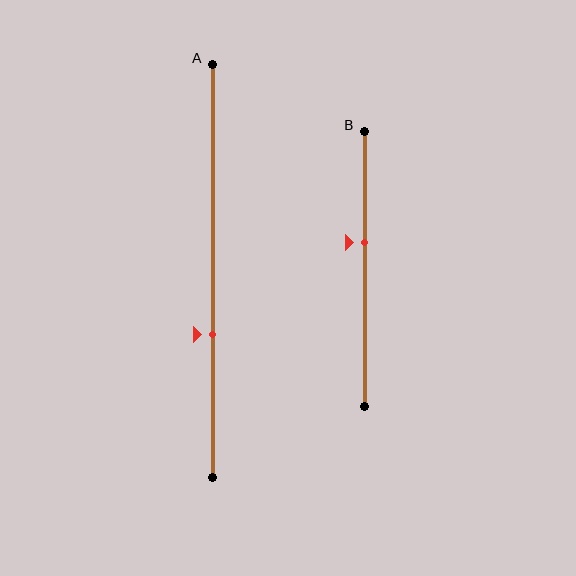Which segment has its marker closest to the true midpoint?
Segment B has its marker closest to the true midpoint.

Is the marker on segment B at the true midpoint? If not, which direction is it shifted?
No, the marker on segment B is shifted upward by about 10% of the segment length.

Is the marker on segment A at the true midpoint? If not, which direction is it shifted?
No, the marker on segment A is shifted downward by about 15% of the segment length.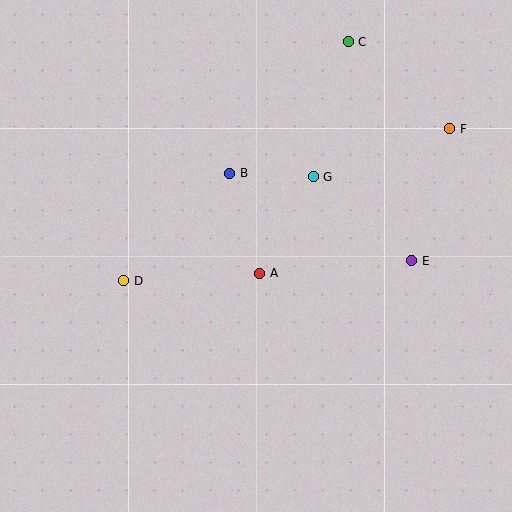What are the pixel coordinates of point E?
Point E is at (412, 261).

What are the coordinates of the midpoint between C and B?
The midpoint between C and B is at (289, 107).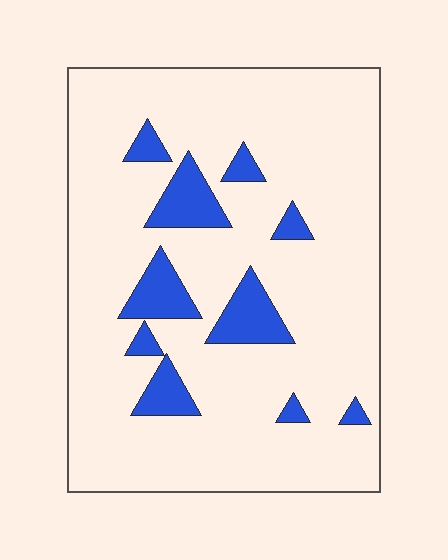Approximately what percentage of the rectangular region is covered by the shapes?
Approximately 15%.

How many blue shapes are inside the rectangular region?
10.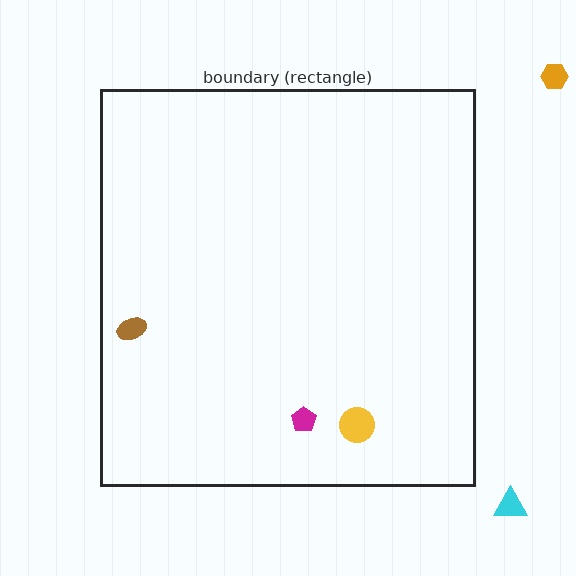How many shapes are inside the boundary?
3 inside, 2 outside.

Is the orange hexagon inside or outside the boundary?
Outside.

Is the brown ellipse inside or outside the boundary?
Inside.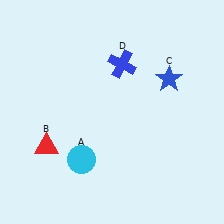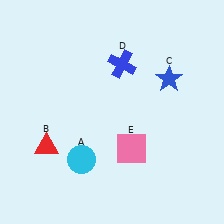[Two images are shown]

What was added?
A pink square (E) was added in Image 2.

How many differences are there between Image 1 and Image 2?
There is 1 difference between the two images.